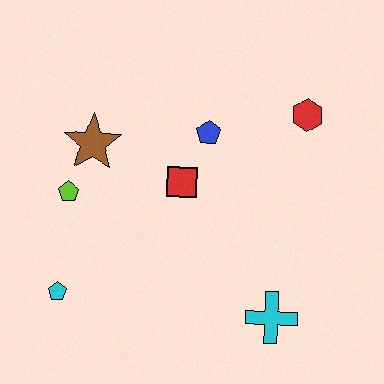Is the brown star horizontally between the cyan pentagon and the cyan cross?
Yes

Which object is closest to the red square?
The blue pentagon is closest to the red square.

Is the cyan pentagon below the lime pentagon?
Yes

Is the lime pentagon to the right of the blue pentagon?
No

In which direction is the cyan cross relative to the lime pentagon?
The cyan cross is to the right of the lime pentagon.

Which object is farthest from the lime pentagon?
The red hexagon is farthest from the lime pentagon.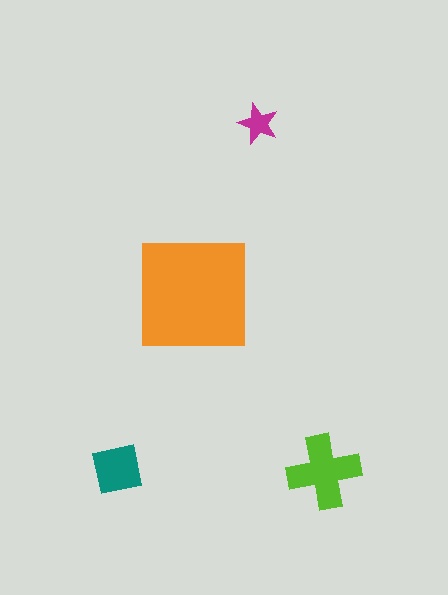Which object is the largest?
The orange square.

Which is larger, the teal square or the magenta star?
The teal square.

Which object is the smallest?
The magenta star.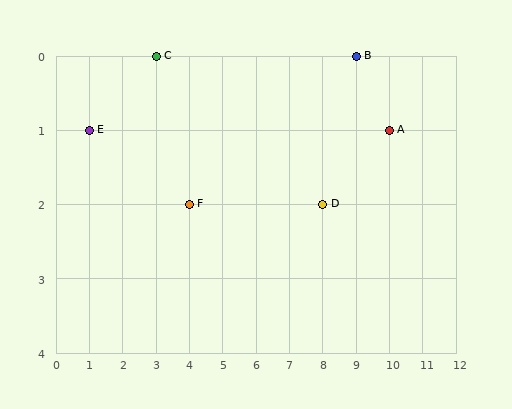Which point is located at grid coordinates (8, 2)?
Point D is at (8, 2).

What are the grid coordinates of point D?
Point D is at grid coordinates (8, 2).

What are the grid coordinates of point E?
Point E is at grid coordinates (1, 1).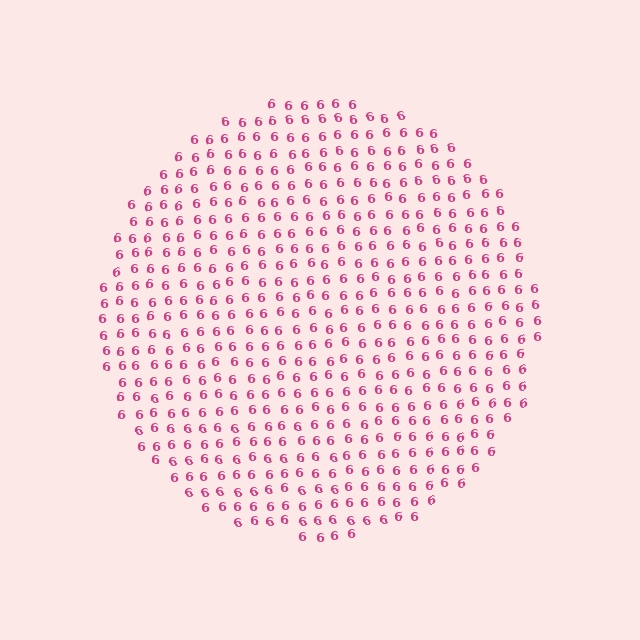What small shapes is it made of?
It is made of small digit 6's.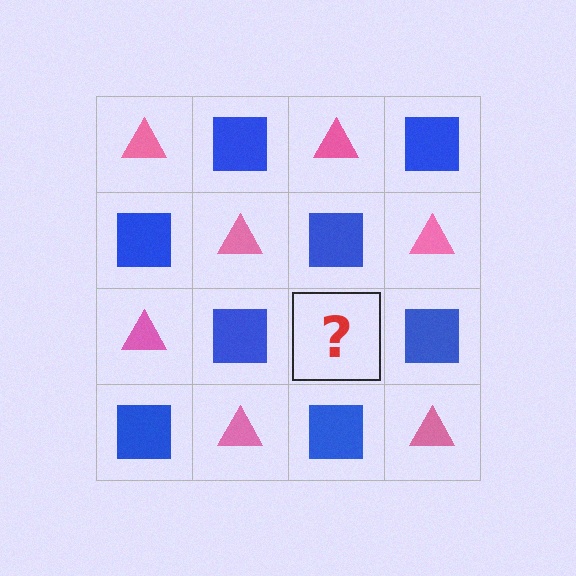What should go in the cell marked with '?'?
The missing cell should contain a pink triangle.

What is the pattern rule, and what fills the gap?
The rule is that it alternates pink triangle and blue square in a checkerboard pattern. The gap should be filled with a pink triangle.